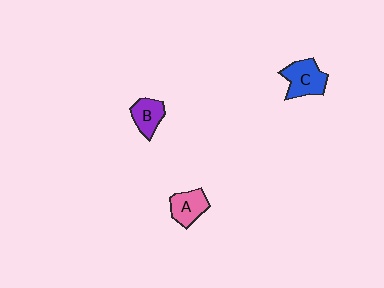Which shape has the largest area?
Shape C (blue).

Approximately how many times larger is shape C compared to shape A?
Approximately 1.2 times.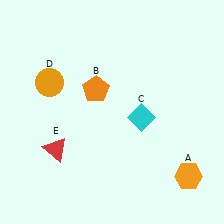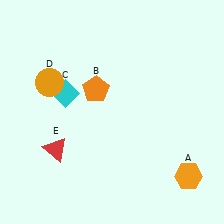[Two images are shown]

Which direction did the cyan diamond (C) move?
The cyan diamond (C) moved left.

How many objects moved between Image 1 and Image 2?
1 object moved between the two images.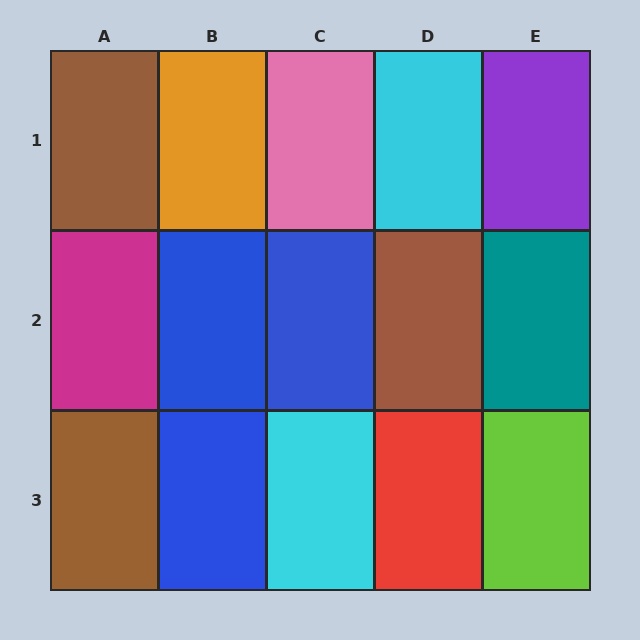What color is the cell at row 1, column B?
Orange.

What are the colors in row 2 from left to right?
Magenta, blue, blue, brown, teal.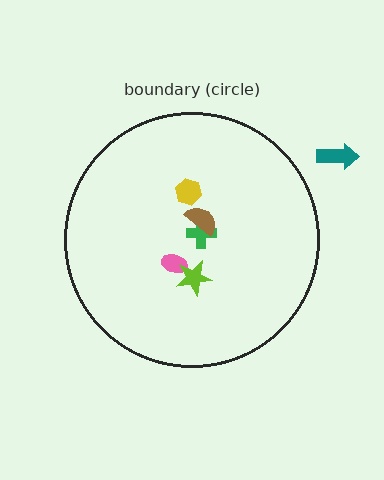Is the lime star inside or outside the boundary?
Inside.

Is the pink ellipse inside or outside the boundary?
Inside.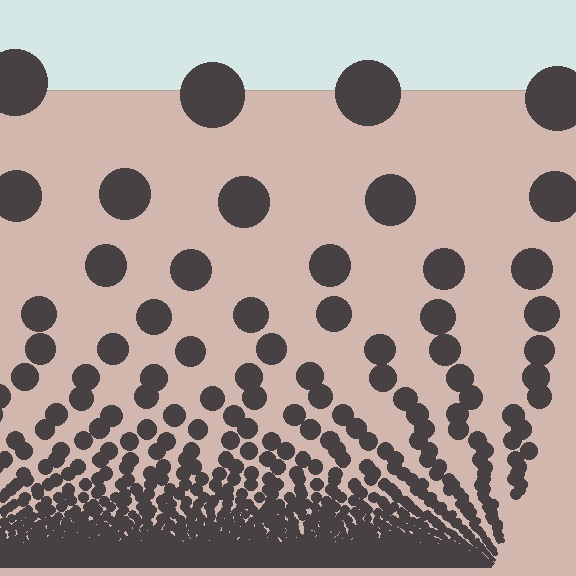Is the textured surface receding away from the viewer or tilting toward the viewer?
The surface appears to tilt toward the viewer. Texture elements get larger and sparser toward the top.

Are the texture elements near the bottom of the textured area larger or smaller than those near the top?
Smaller. The gradient is inverted — elements near the bottom are smaller and denser.